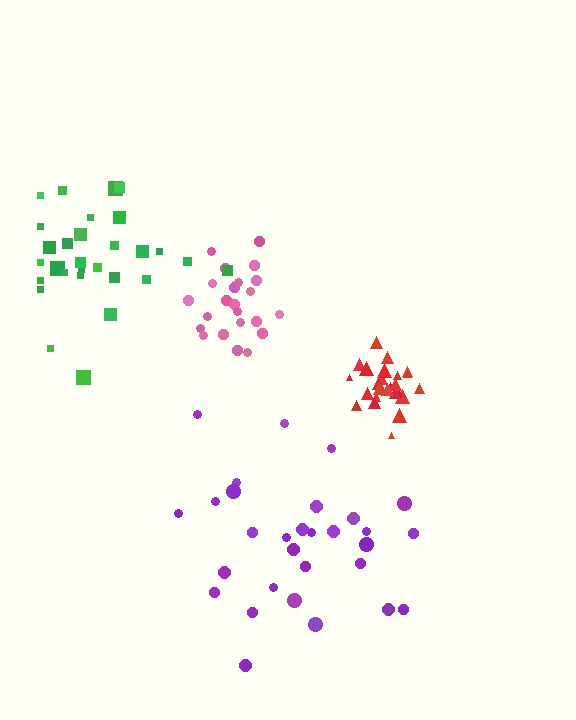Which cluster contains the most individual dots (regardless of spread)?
Purple (30).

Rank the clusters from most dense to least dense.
red, pink, green, purple.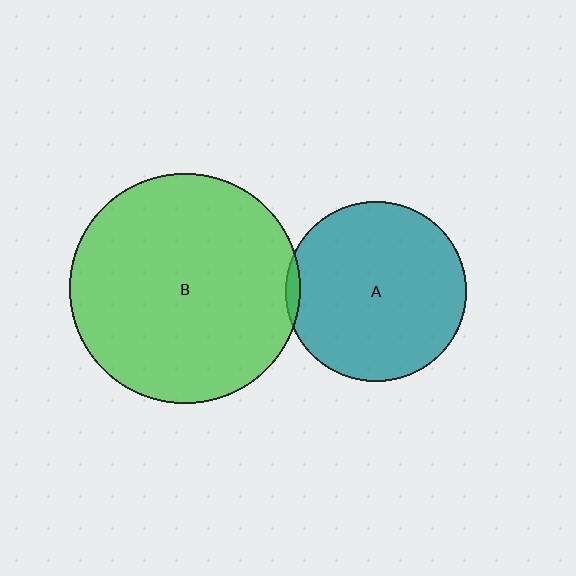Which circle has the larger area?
Circle B (green).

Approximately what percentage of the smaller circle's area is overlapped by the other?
Approximately 5%.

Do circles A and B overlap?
Yes.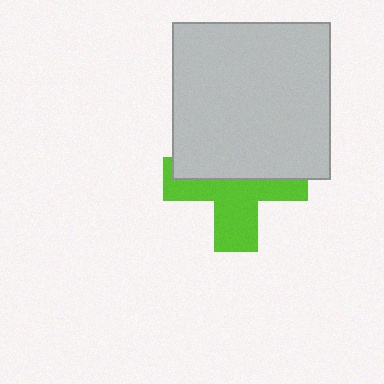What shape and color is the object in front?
The object in front is a light gray rectangle.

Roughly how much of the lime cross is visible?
About half of it is visible (roughly 52%).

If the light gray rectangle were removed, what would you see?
You would see the complete lime cross.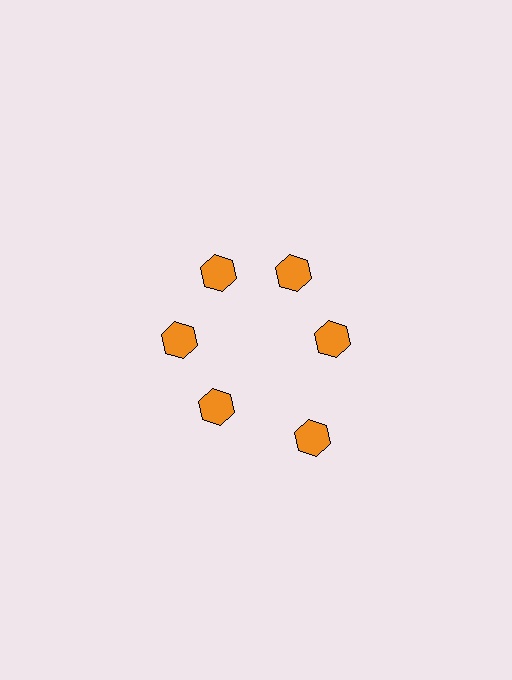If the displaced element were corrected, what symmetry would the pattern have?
It would have 6-fold rotational symmetry — the pattern would map onto itself every 60 degrees.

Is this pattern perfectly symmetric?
No. The 6 orange hexagons are arranged in a ring, but one element near the 5 o'clock position is pushed outward from the center, breaking the 6-fold rotational symmetry.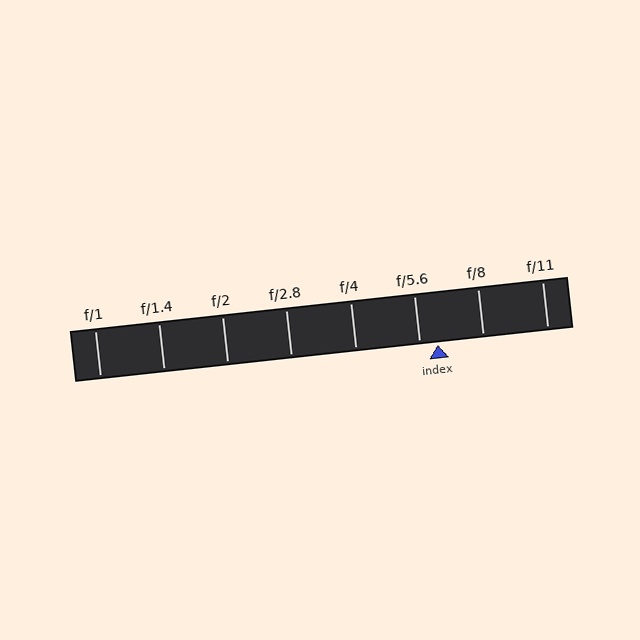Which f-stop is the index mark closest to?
The index mark is closest to f/5.6.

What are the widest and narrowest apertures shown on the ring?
The widest aperture shown is f/1 and the narrowest is f/11.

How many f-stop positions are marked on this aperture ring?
There are 8 f-stop positions marked.